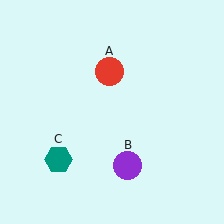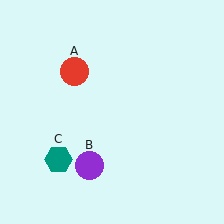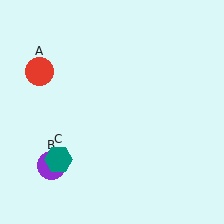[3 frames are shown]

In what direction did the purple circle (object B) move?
The purple circle (object B) moved left.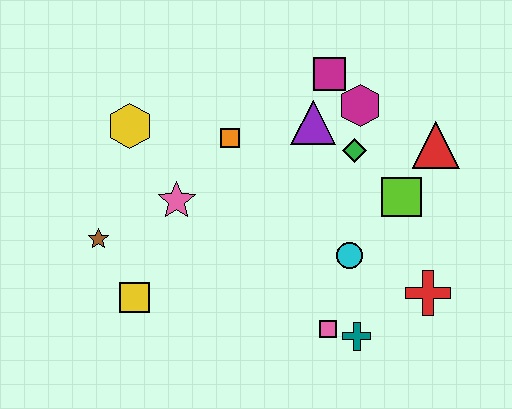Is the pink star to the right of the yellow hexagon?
Yes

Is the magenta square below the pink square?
No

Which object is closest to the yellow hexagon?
The pink star is closest to the yellow hexagon.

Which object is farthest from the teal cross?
The yellow hexagon is farthest from the teal cross.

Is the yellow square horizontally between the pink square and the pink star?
No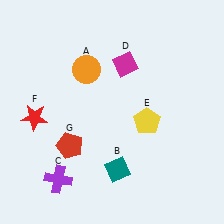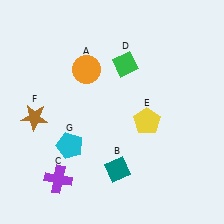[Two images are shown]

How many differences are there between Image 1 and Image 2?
There are 3 differences between the two images.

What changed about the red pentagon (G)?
In Image 1, G is red. In Image 2, it changed to cyan.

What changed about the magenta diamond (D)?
In Image 1, D is magenta. In Image 2, it changed to green.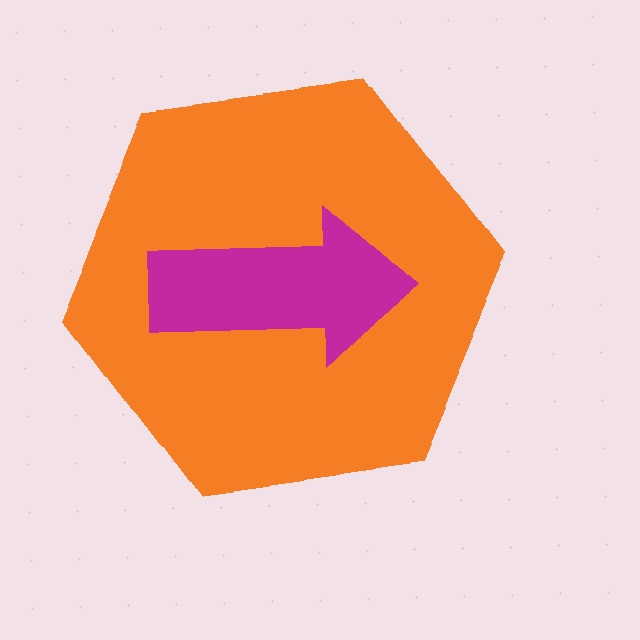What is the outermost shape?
The orange hexagon.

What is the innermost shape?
The magenta arrow.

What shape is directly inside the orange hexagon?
The magenta arrow.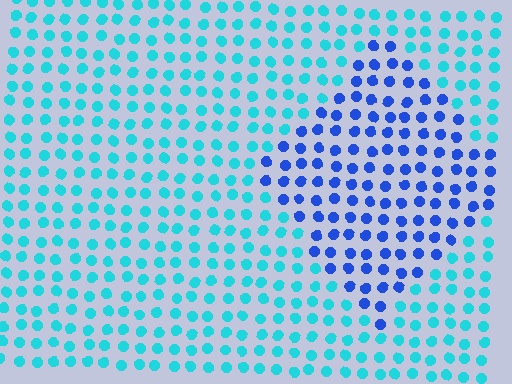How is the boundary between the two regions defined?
The boundary is defined purely by a slight shift in hue (about 44 degrees). Spacing, size, and orientation are identical on both sides.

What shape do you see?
I see a diamond.